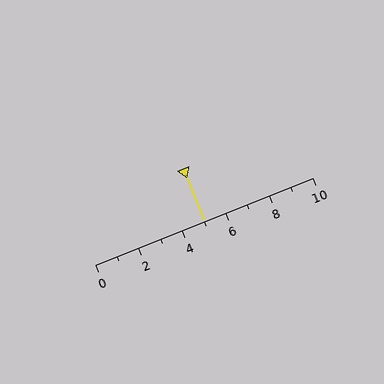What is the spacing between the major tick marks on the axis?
The major ticks are spaced 2 apart.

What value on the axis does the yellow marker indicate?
The marker indicates approximately 5.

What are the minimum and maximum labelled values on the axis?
The axis runs from 0 to 10.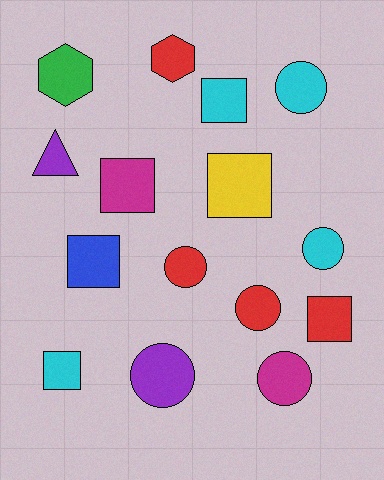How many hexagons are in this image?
There are 2 hexagons.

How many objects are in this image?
There are 15 objects.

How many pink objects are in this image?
There are no pink objects.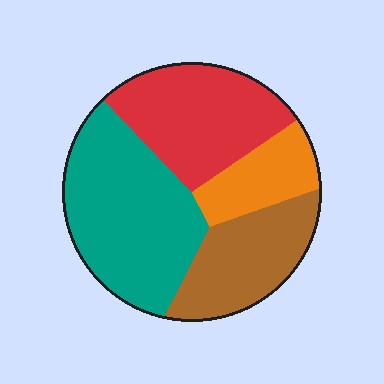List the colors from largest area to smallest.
From largest to smallest: teal, red, brown, orange.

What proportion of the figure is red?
Red takes up about one quarter (1/4) of the figure.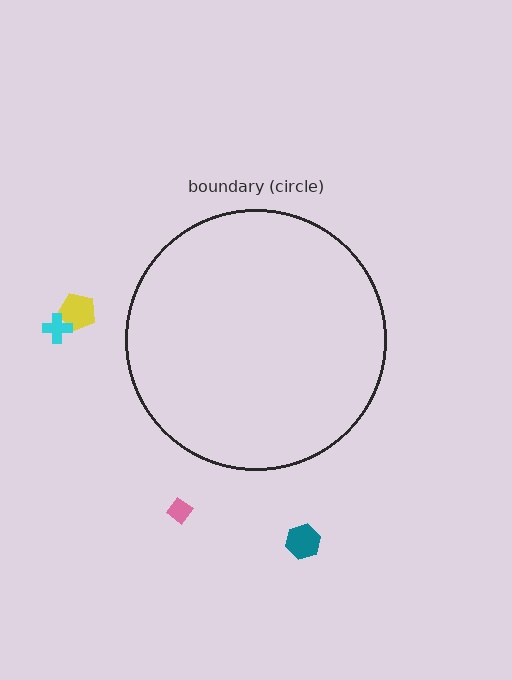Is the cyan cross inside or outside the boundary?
Outside.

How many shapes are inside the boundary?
0 inside, 4 outside.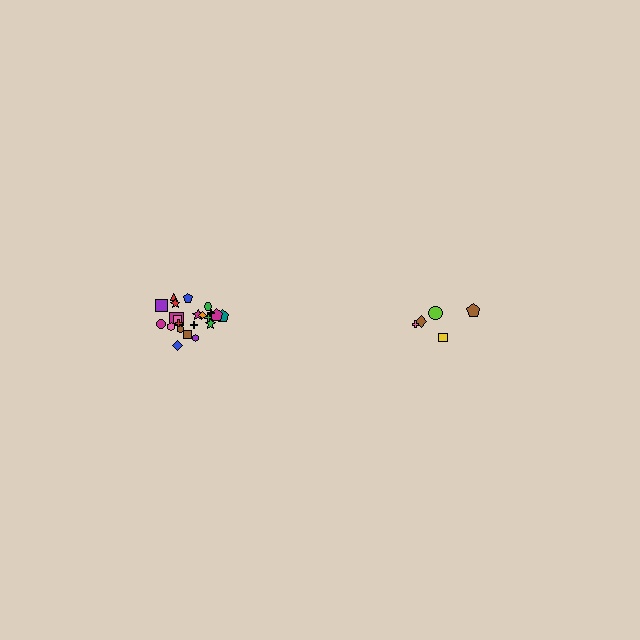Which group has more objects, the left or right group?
The left group.